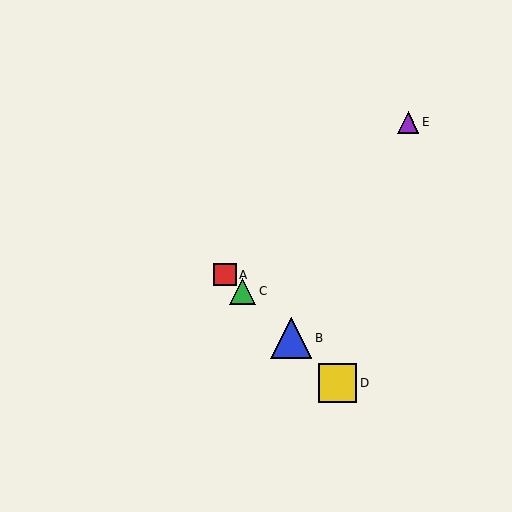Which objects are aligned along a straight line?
Objects A, B, C, D are aligned along a straight line.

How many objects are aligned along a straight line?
4 objects (A, B, C, D) are aligned along a straight line.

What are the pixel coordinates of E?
Object E is at (408, 122).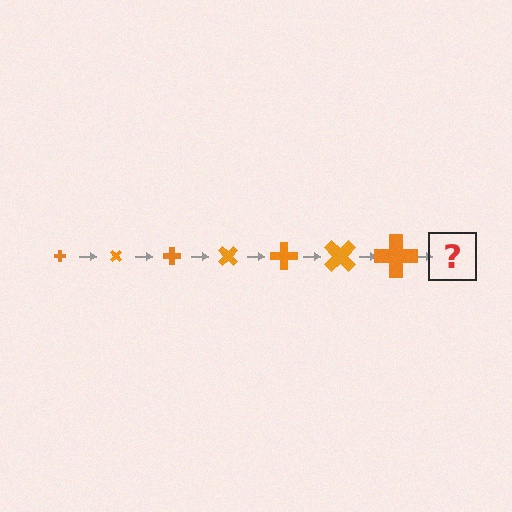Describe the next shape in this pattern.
It should be a cross, larger than the previous one and rotated 315 degrees from the start.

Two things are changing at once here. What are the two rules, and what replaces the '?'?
The two rules are that the cross grows larger each step and it rotates 45 degrees each step. The '?' should be a cross, larger than the previous one and rotated 315 degrees from the start.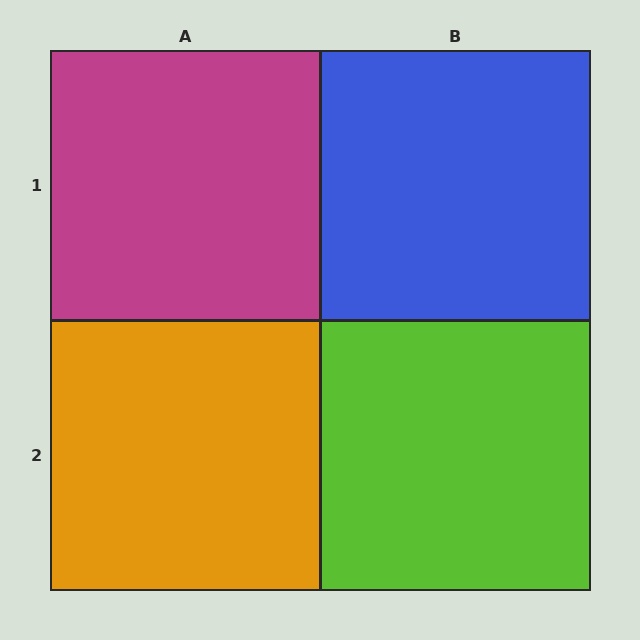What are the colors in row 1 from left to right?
Magenta, blue.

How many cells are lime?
1 cell is lime.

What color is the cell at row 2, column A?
Orange.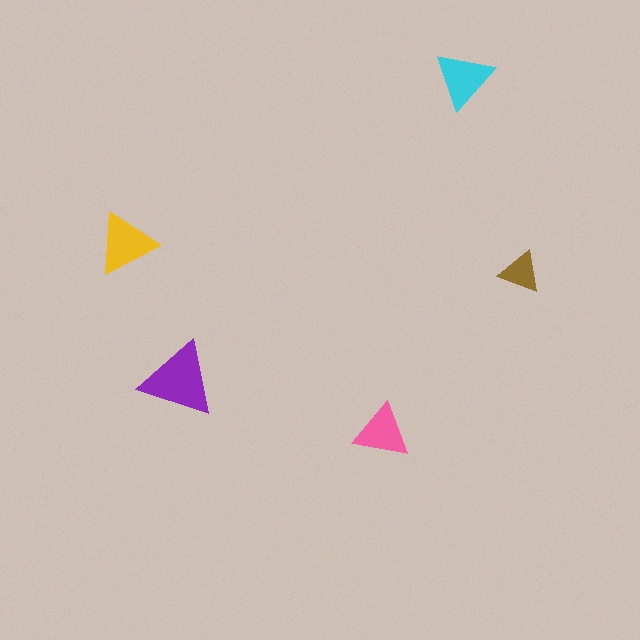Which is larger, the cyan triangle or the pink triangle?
The cyan one.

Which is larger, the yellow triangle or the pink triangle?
The yellow one.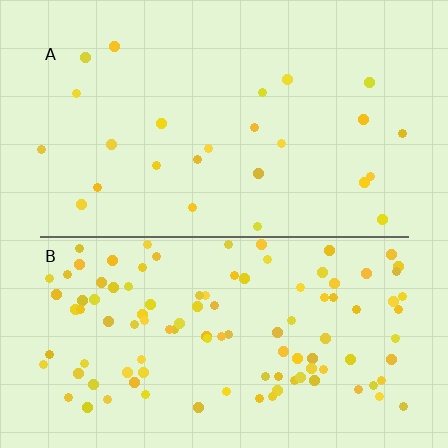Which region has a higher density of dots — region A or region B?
B (the bottom).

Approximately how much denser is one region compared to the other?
Approximately 4.3× — region B over region A.